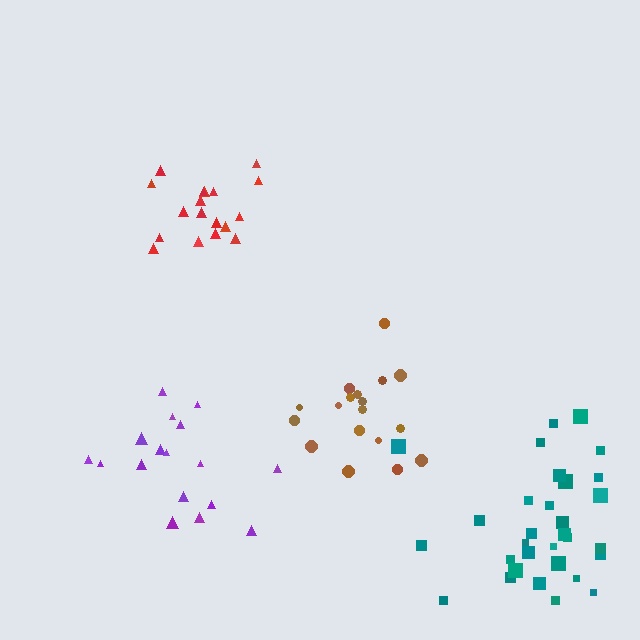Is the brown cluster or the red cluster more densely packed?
Red.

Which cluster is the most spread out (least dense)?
Purple.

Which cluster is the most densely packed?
Red.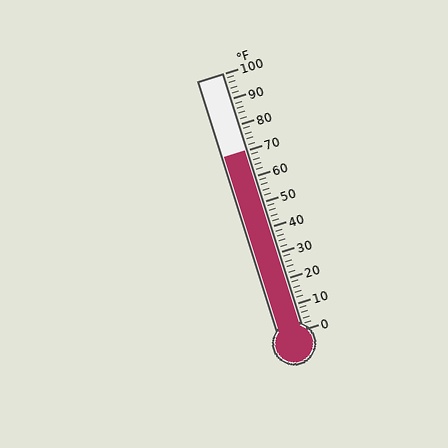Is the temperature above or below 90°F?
The temperature is below 90°F.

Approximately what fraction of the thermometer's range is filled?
The thermometer is filled to approximately 70% of its range.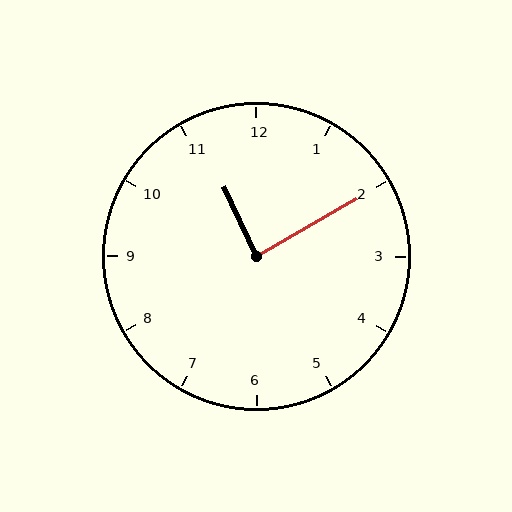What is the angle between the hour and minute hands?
Approximately 85 degrees.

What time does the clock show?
11:10.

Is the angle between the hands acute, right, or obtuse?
It is right.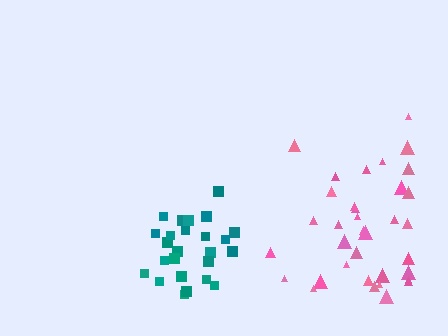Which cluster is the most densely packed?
Teal.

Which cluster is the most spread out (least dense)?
Pink.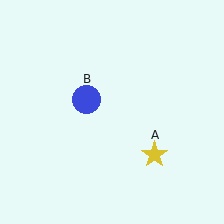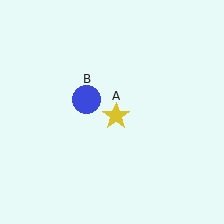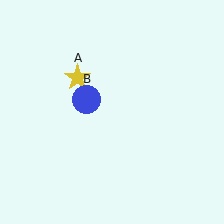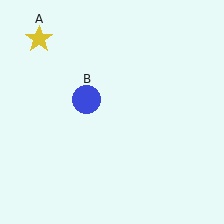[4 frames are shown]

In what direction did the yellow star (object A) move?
The yellow star (object A) moved up and to the left.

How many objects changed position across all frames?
1 object changed position: yellow star (object A).